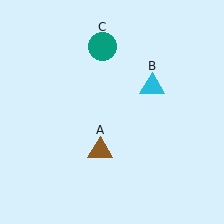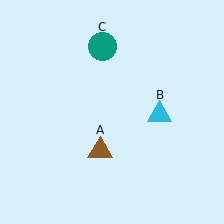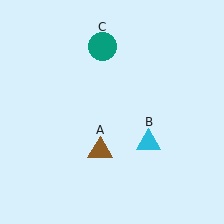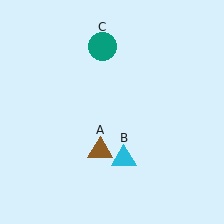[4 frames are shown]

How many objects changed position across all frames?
1 object changed position: cyan triangle (object B).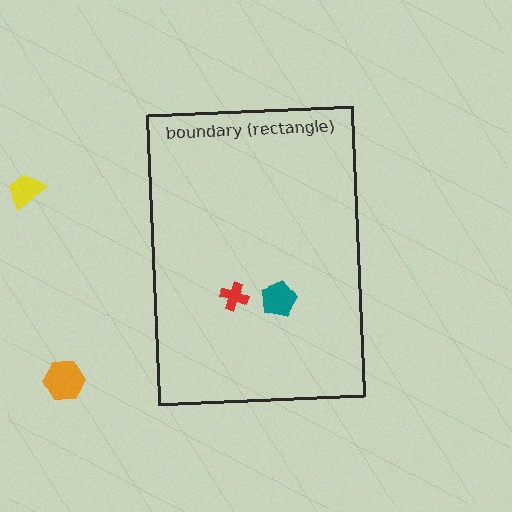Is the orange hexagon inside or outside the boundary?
Outside.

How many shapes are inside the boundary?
2 inside, 2 outside.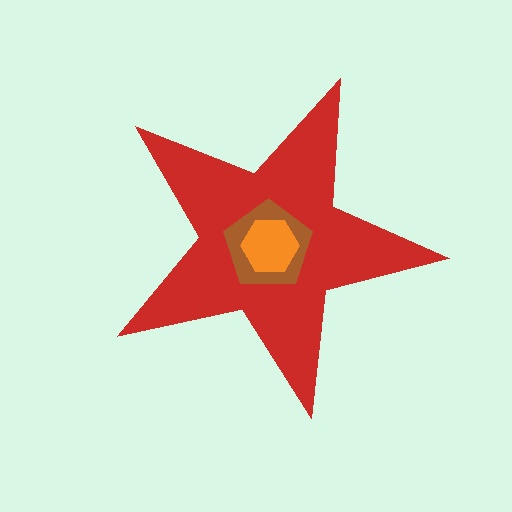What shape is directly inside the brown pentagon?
The orange hexagon.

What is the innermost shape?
The orange hexagon.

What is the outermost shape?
The red star.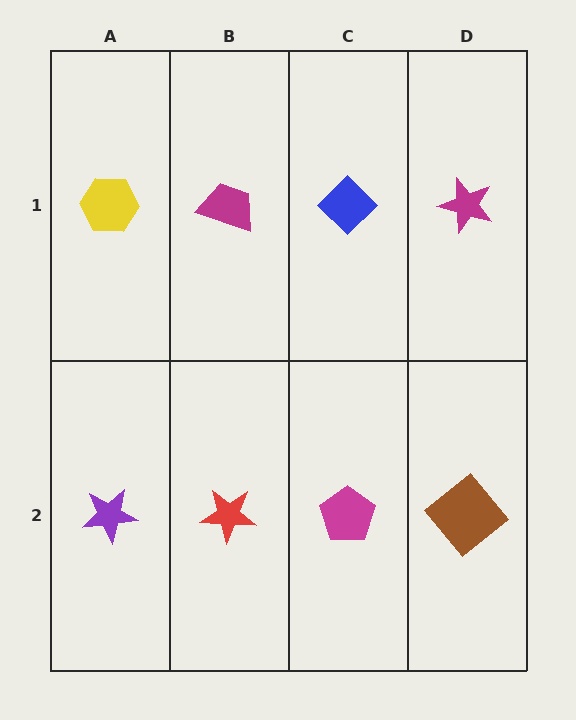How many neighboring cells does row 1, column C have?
3.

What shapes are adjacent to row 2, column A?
A yellow hexagon (row 1, column A), a red star (row 2, column B).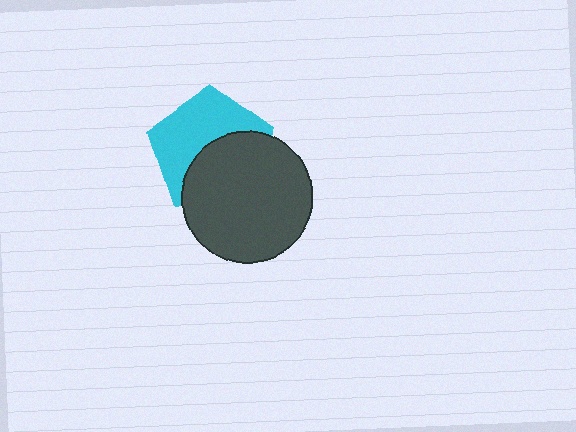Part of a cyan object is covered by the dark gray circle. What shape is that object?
It is a pentagon.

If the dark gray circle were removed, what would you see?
You would see the complete cyan pentagon.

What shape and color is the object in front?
The object in front is a dark gray circle.